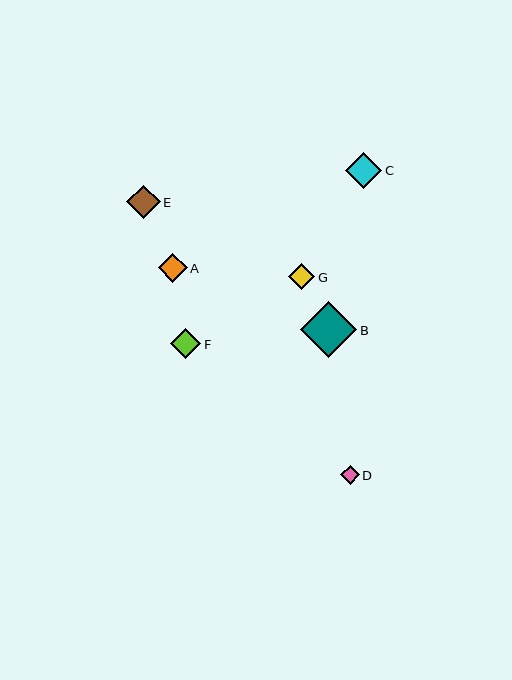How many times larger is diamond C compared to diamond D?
Diamond C is approximately 1.9 times the size of diamond D.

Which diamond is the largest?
Diamond B is the largest with a size of approximately 56 pixels.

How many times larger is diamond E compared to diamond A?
Diamond E is approximately 1.2 times the size of diamond A.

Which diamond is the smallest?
Diamond D is the smallest with a size of approximately 18 pixels.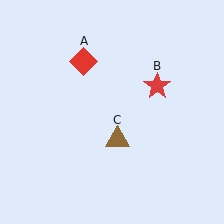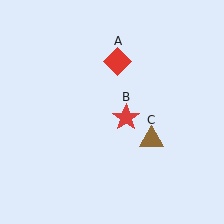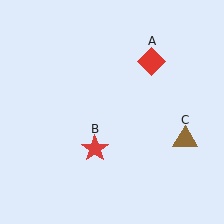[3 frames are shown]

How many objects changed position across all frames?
3 objects changed position: red diamond (object A), red star (object B), brown triangle (object C).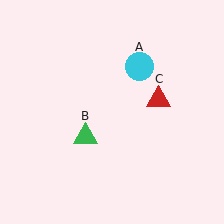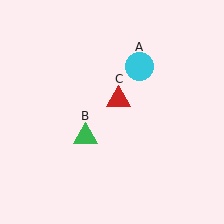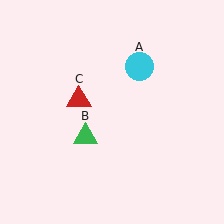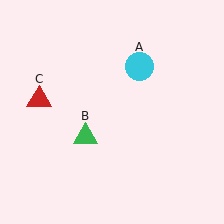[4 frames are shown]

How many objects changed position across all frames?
1 object changed position: red triangle (object C).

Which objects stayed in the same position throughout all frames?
Cyan circle (object A) and green triangle (object B) remained stationary.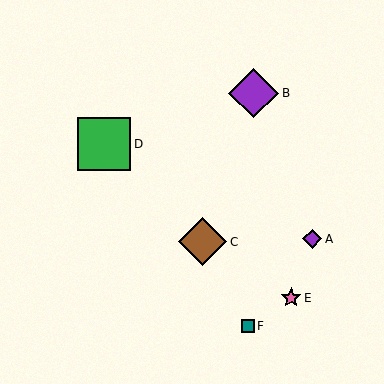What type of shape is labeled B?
Shape B is a purple diamond.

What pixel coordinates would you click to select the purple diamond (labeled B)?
Click at (254, 93) to select the purple diamond B.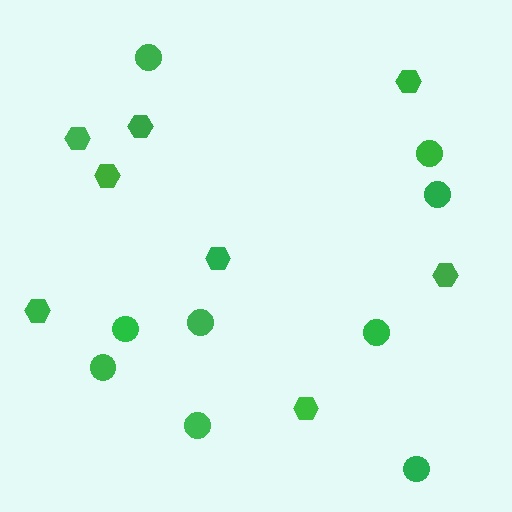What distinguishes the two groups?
There are 2 groups: one group of hexagons (8) and one group of circles (9).